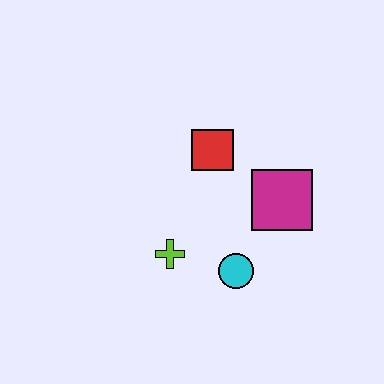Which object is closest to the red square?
The magenta square is closest to the red square.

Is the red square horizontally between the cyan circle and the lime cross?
Yes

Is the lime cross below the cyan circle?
No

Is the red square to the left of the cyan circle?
Yes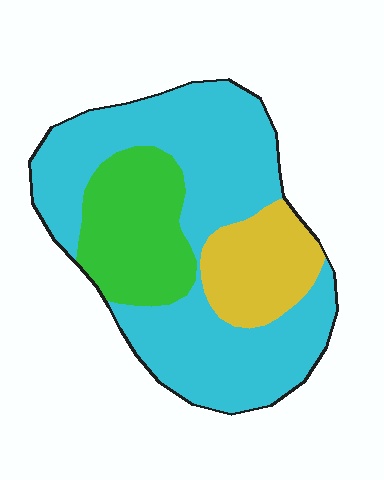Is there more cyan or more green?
Cyan.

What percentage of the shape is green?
Green takes up less than a quarter of the shape.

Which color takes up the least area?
Yellow, at roughly 15%.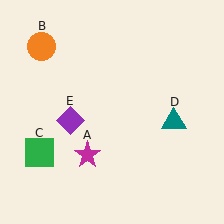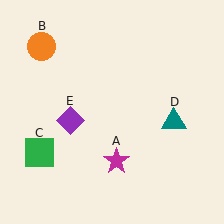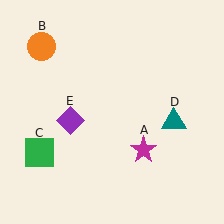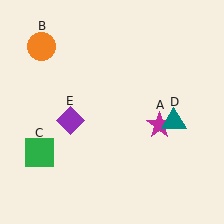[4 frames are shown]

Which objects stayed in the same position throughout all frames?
Orange circle (object B) and green square (object C) and teal triangle (object D) and purple diamond (object E) remained stationary.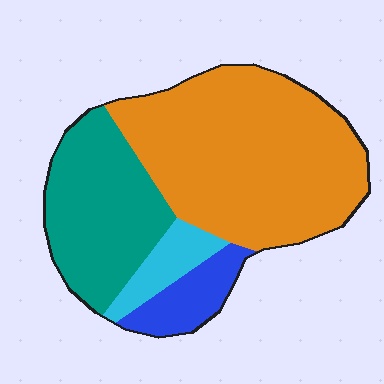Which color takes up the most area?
Orange, at roughly 55%.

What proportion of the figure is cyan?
Cyan covers 7% of the figure.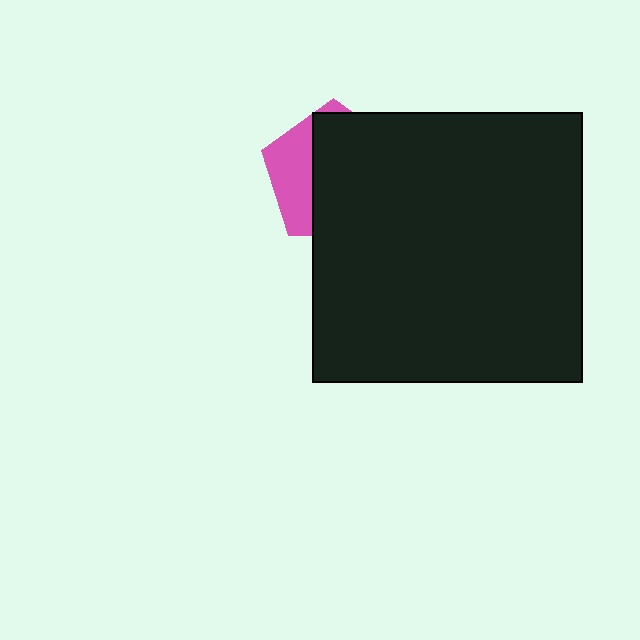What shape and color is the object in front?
The object in front is a black rectangle.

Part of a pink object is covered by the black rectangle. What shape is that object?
It is a pentagon.